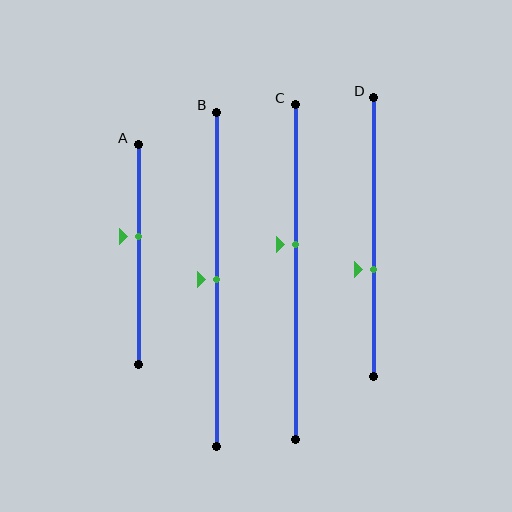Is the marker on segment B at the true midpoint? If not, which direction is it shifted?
Yes, the marker on segment B is at the true midpoint.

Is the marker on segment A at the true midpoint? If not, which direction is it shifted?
No, the marker on segment A is shifted upward by about 8% of the segment length.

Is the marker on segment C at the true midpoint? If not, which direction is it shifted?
No, the marker on segment C is shifted upward by about 8% of the segment length.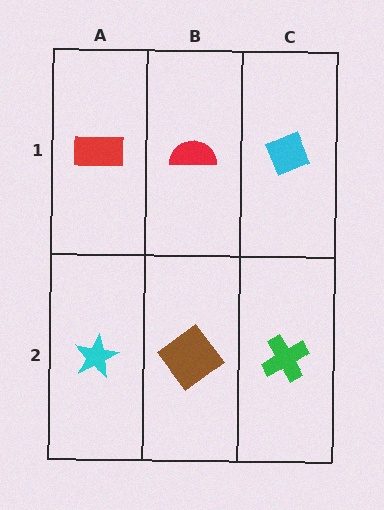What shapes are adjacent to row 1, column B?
A brown diamond (row 2, column B), a red rectangle (row 1, column A), a cyan diamond (row 1, column C).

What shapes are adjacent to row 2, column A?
A red rectangle (row 1, column A), a brown diamond (row 2, column B).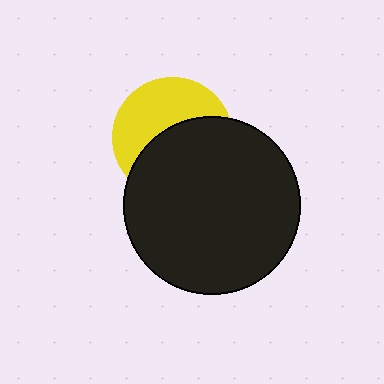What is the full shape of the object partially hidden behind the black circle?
The partially hidden object is a yellow circle.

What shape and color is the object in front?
The object in front is a black circle.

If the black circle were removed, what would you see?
You would see the complete yellow circle.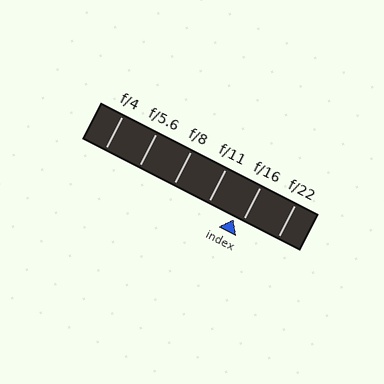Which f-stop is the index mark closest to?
The index mark is closest to f/16.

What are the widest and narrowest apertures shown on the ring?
The widest aperture shown is f/4 and the narrowest is f/22.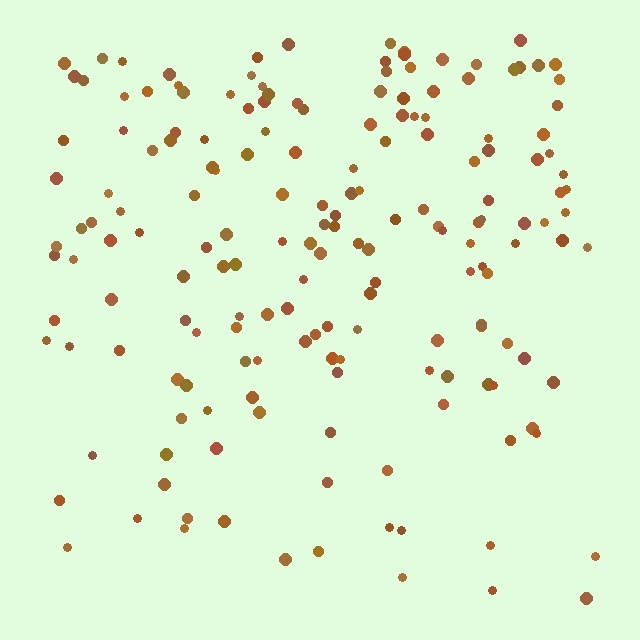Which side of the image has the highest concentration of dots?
The top.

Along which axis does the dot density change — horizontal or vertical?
Vertical.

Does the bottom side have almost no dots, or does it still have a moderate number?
Still a moderate number, just noticeably fewer than the top.